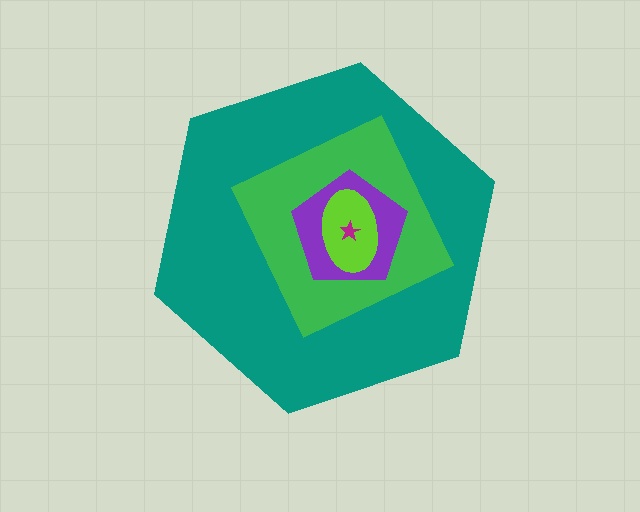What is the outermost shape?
The teal hexagon.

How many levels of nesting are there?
5.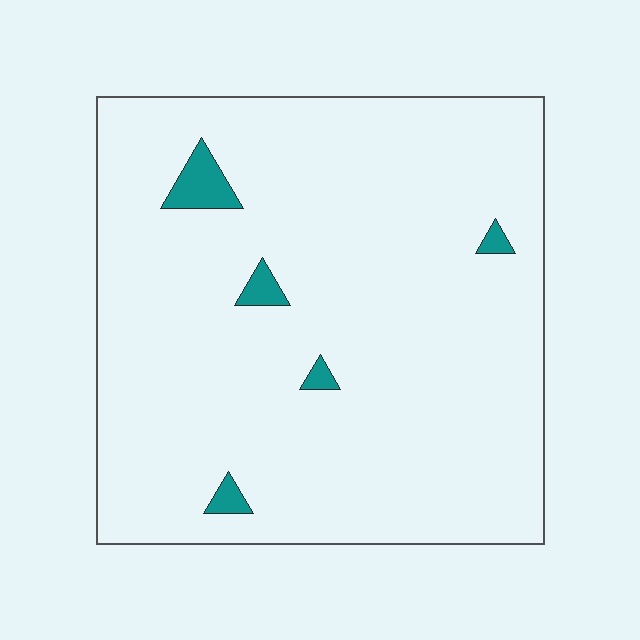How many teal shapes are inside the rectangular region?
5.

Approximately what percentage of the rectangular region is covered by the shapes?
Approximately 5%.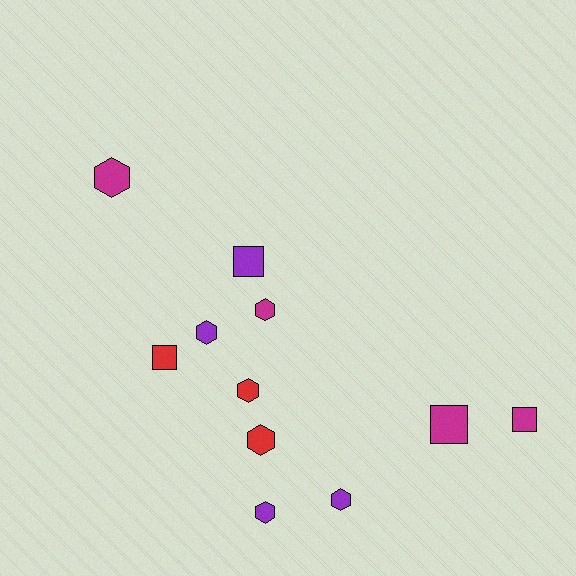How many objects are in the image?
There are 11 objects.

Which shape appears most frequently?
Hexagon, with 7 objects.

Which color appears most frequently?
Magenta, with 4 objects.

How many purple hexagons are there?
There are 3 purple hexagons.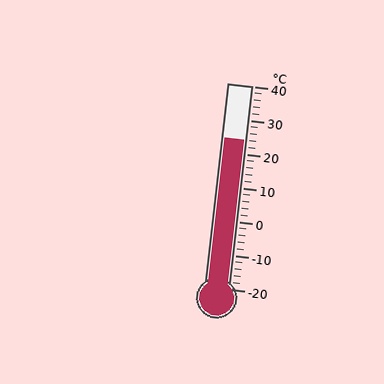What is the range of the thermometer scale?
The thermometer scale ranges from -20°C to 40°C.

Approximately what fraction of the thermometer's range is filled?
The thermometer is filled to approximately 75% of its range.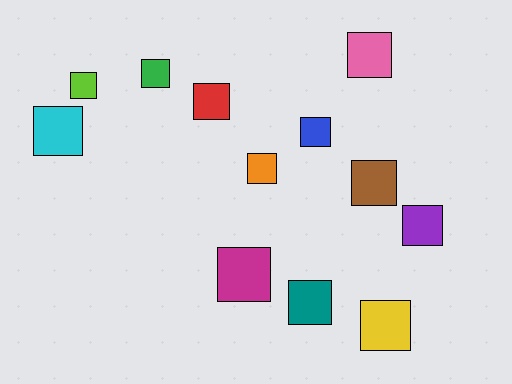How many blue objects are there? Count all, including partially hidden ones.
There is 1 blue object.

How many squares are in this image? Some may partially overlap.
There are 12 squares.